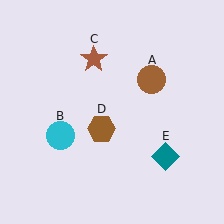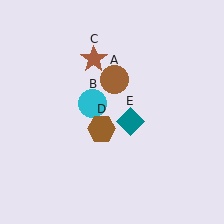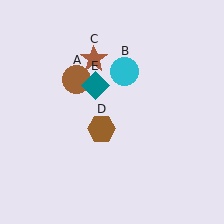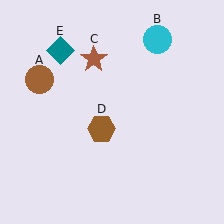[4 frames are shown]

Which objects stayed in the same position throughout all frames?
Brown star (object C) and brown hexagon (object D) remained stationary.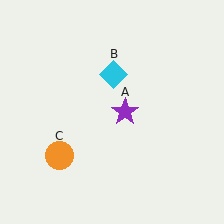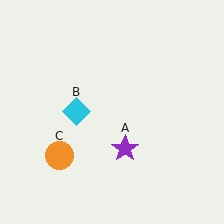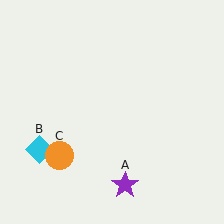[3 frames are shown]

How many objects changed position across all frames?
2 objects changed position: purple star (object A), cyan diamond (object B).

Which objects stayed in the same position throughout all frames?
Orange circle (object C) remained stationary.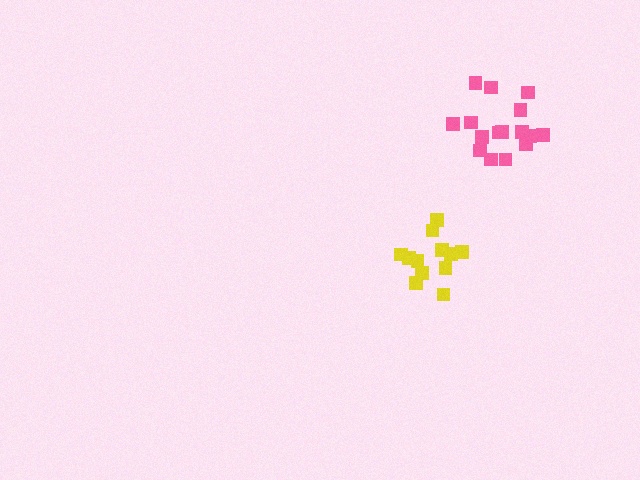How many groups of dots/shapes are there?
There are 2 groups.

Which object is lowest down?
The yellow cluster is bottommost.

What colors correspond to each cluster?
The clusters are colored: yellow, pink.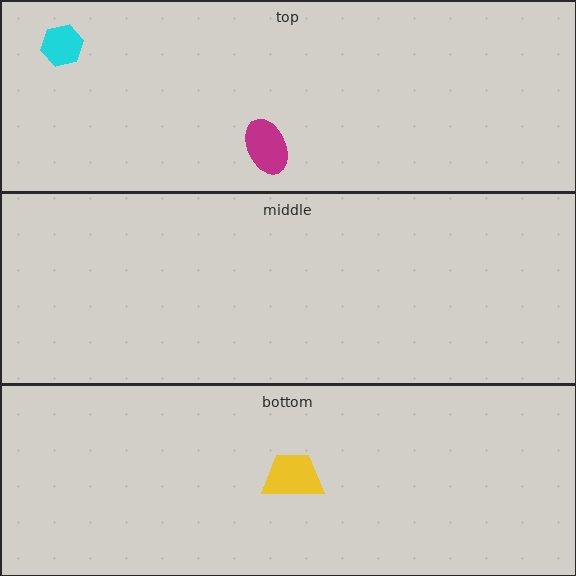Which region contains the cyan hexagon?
The top region.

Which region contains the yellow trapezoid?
The bottom region.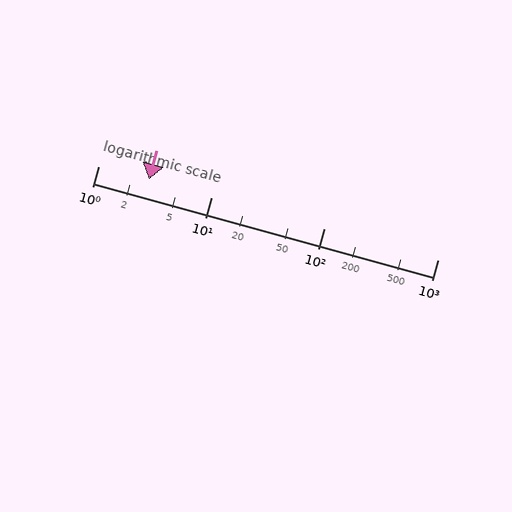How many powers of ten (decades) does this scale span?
The scale spans 3 decades, from 1 to 1000.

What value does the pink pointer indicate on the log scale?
The pointer indicates approximately 2.8.